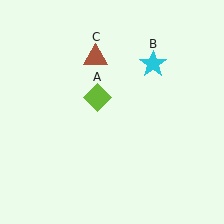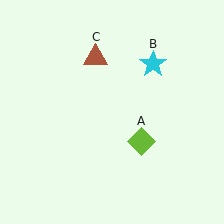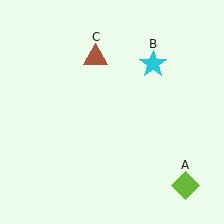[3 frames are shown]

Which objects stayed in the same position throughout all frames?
Cyan star (object B) and brown triangle (object C) remained stationary.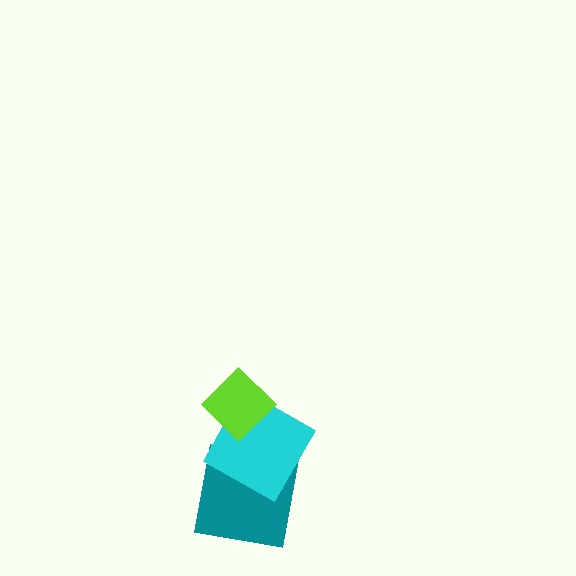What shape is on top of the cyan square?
The lime diamond is on top of the cyan square.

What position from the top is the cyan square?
The cyan square is 2nd from the top.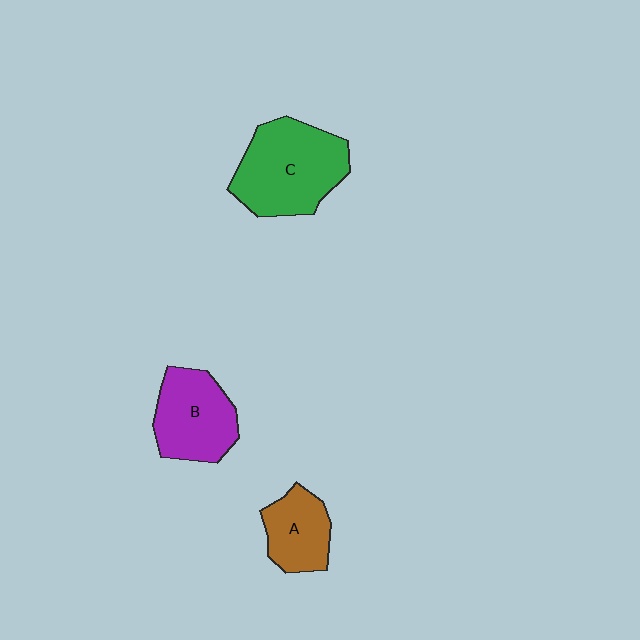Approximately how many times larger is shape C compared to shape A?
Approximately 1.8 times.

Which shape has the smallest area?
Shape A (brown).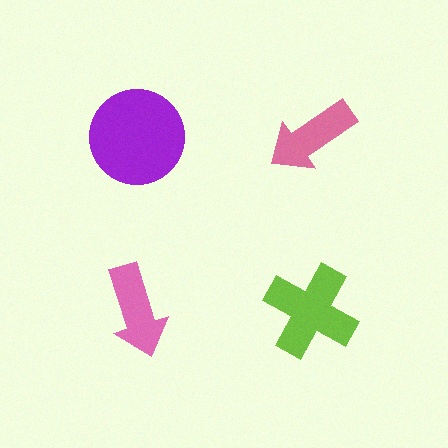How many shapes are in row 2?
2 shapes.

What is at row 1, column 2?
A pink arrow.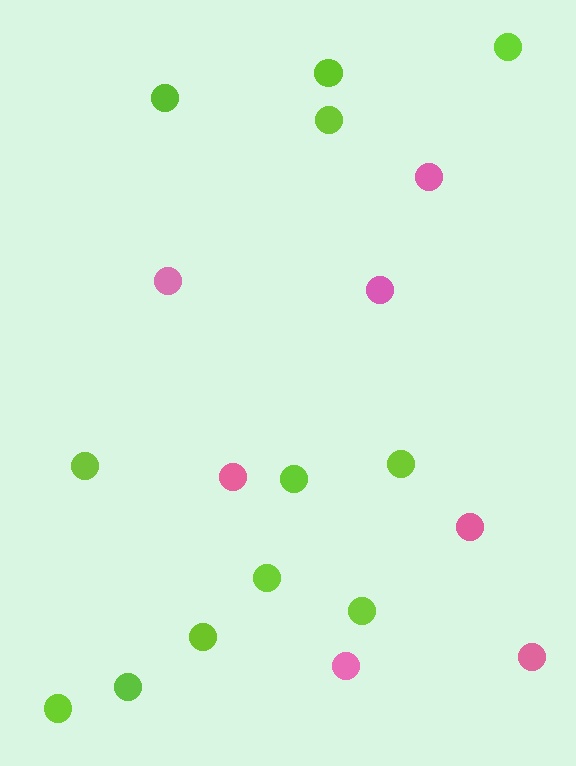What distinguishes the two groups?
There are 2 groups: one group of lime circles (12) and one group of pink circles (7).